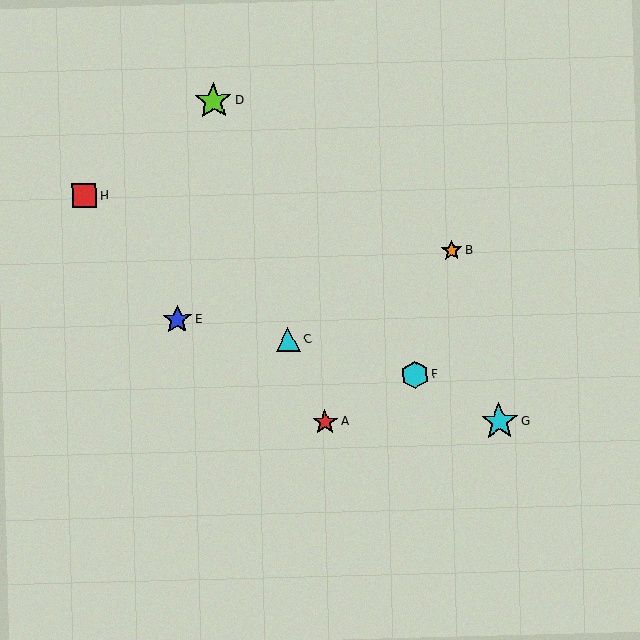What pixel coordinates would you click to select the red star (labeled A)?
Click at (325, 422) to select the red star A.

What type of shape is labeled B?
Shape B is an orange star.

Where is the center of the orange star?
The center of the orange star is at (452, 251).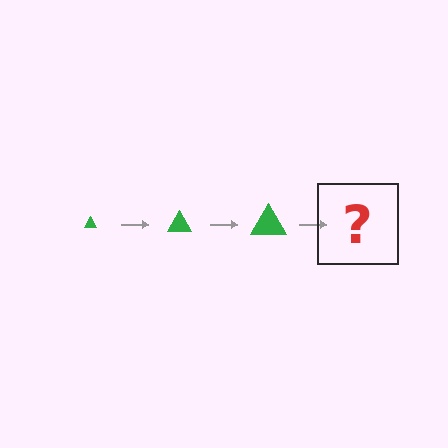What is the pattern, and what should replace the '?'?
The pattern is that the triangle gets progressively larger each step. The '?' should be a green triangle, larger than the previous one.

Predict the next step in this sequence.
The next step is a green triangle, larger than the previous one.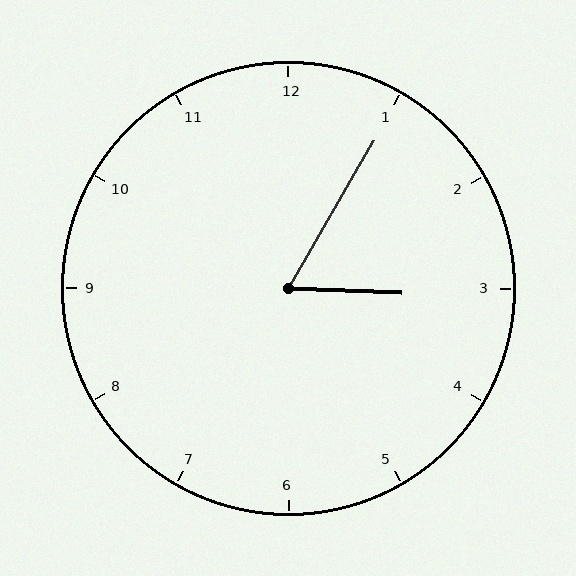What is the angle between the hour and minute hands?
Approximately 62 degrees.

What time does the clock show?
3:05.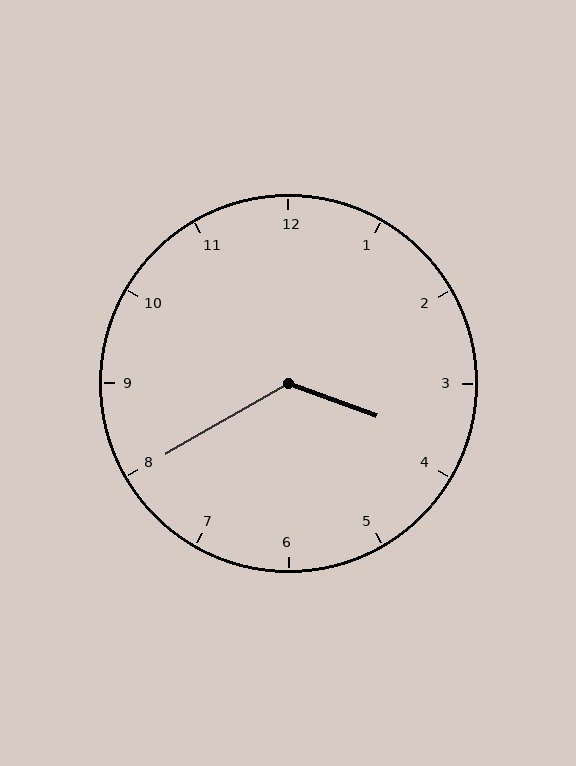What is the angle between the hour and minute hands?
Approximately 130 degrees.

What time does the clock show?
3:40.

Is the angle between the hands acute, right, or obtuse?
It is obtuse.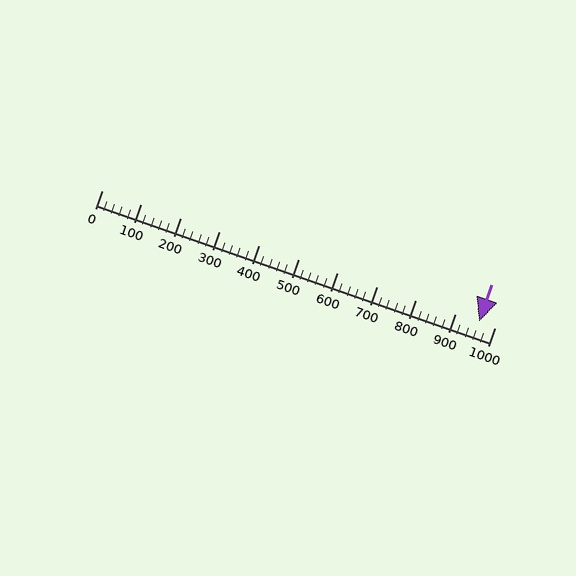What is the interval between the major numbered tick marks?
The major tick marks are spaced 100 units apart.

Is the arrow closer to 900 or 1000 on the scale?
The arrow is closer to 1000.